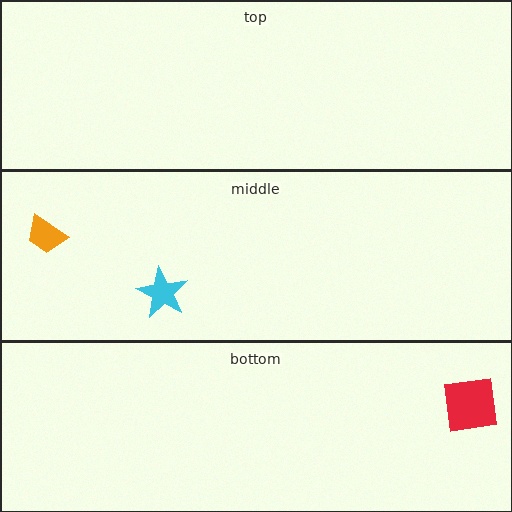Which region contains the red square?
The bottom region.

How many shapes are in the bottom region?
1.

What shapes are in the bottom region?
The red square.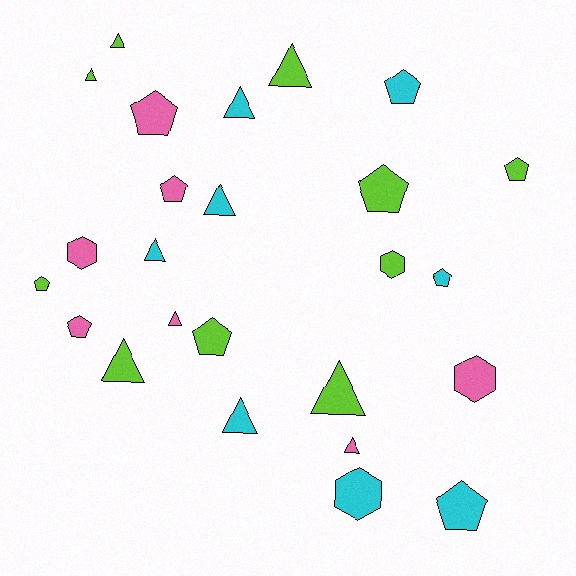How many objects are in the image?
There are 25 objects.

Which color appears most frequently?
Lime, with 10 objects.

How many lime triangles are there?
There are 5 lime triangles.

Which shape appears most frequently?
Triangle, with 11 objects.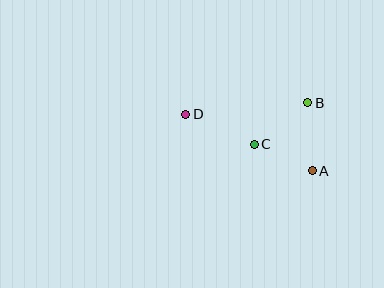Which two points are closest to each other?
Points A and C are closest to each other.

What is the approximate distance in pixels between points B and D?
The distance between B and D is approximately 122 pixels.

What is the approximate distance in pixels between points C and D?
The distance between C and D is approximately 75 pixels.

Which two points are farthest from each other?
Points A and D are farthest from each other.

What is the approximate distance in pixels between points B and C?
The distance between B and C is approximately 68 pixels.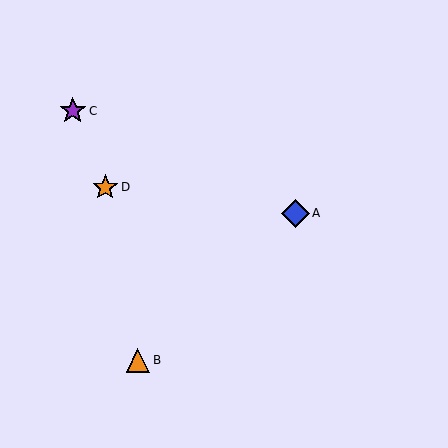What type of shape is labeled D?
Shape D is an orange star.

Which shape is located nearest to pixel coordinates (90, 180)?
The orange star (labeled D) at (105, 187) is nearest to that location.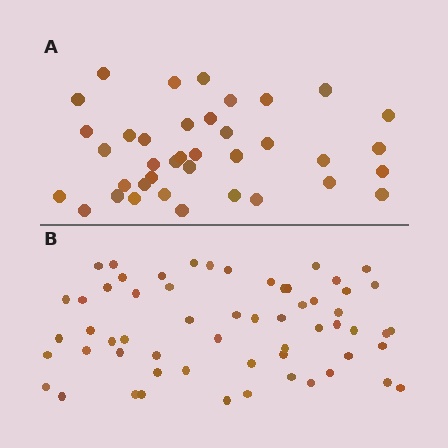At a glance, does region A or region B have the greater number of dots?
Region B (the bottom region) has more dots.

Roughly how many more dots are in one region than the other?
Region B has approximately 20 more dots than region A.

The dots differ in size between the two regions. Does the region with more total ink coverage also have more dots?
No. Region A has more total ink coverage because its dots are larger, but region B actually contains more individual dots. Total area can be misleading — the number of items is what matters here.